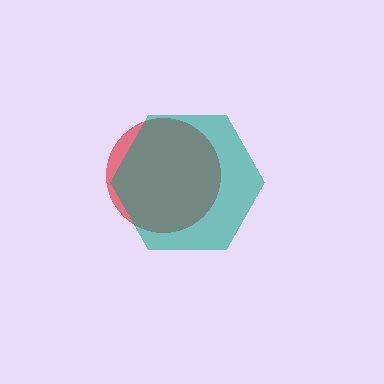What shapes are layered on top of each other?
The layered shapes are: a red circle, a teal hexagon.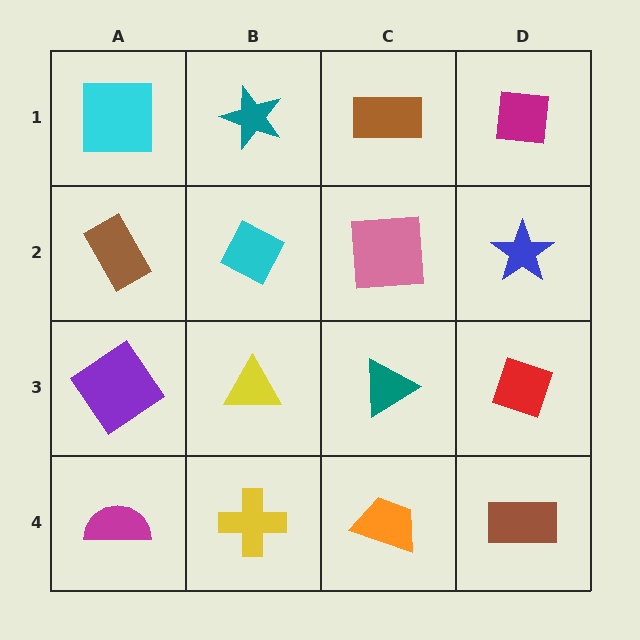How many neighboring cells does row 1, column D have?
2.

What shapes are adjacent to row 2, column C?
A brown rectangle (row 1, column C), a teal triangle (row 3, column C), a cyan diamond (row 2, column B), a blue star (row 2, column D).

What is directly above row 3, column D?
A blue star.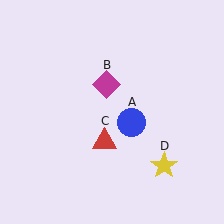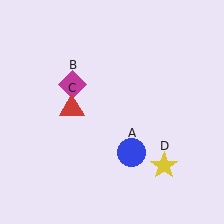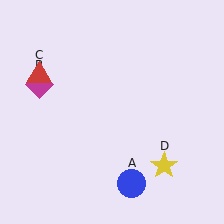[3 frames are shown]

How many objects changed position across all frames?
3 objects changed position: blue circle (object A), magenta diamond (object B), red triangle (object C).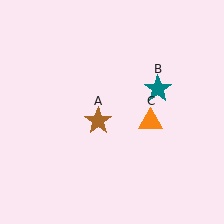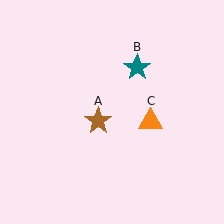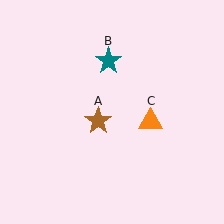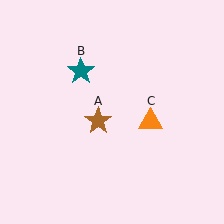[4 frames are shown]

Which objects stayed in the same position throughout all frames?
Brown star (object A) and orange triangle (object C) remained stationary.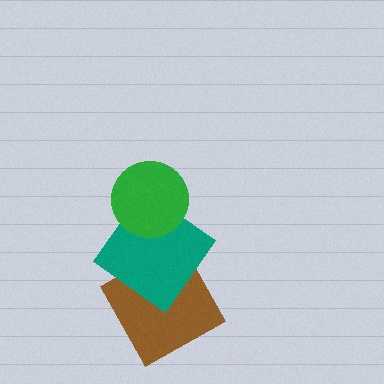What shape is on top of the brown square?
The teal diamond is on top of the brown square.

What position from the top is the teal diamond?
The teal diamond is 2nd from the top.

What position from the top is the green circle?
The green circle is 1st from the top.